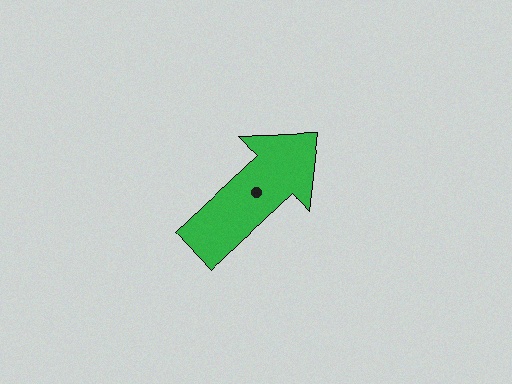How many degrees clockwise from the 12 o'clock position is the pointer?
Approximately 47 degrees.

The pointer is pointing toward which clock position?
Roughly 2 o'clock.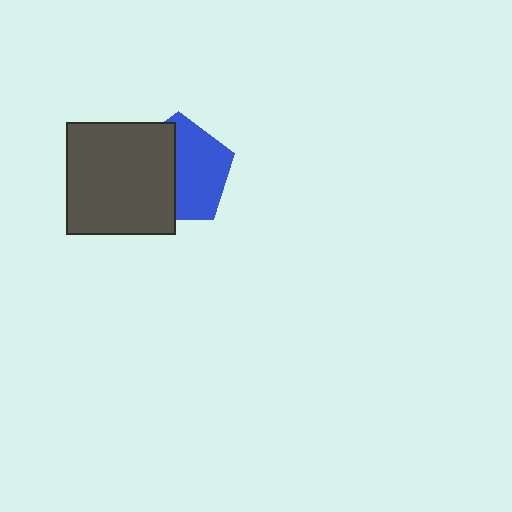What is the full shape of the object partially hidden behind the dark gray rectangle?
The partially hidden object is a blue pentagon.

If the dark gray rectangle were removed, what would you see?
You would see the complete blue pentagon.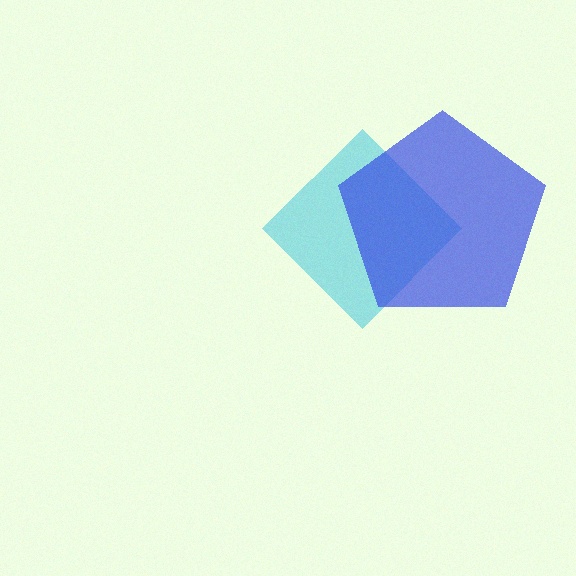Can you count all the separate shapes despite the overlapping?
Yes, there are 2 separate shapes.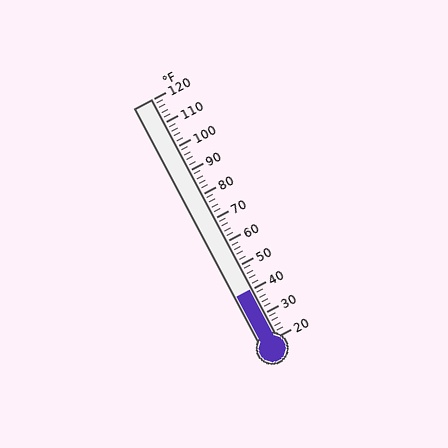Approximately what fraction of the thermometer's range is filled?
The thermometer is filled to approximately 20% of its range.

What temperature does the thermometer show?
The thermometer shows approximately 40°F.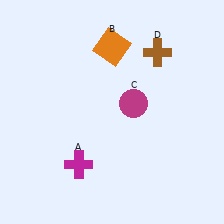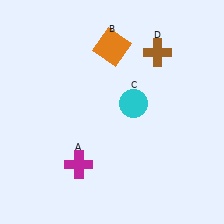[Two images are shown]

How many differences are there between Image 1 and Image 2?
There is 1 difference between the two images.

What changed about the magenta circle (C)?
In Image 1, C is magenta. In Image 2, it changed to cyan.